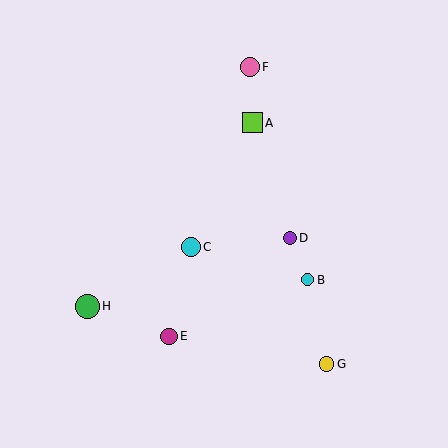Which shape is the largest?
The green circle (labeled H) is the largest.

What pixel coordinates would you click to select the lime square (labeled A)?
Click at (253, 123) to select the lime square A.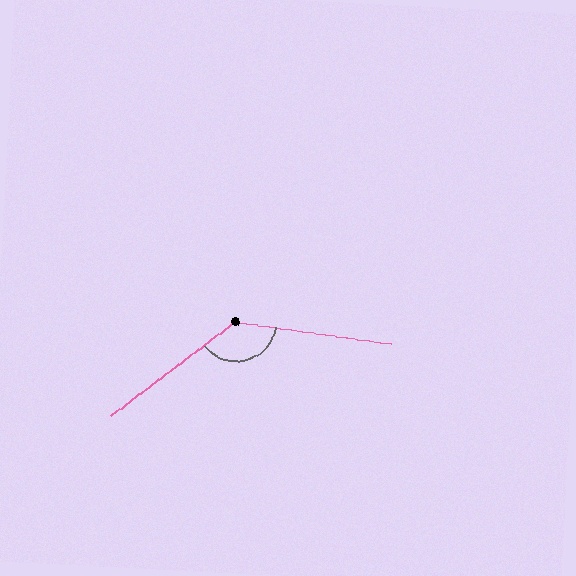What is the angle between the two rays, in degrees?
Approximately 135 degrees.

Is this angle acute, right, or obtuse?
It is obtuse.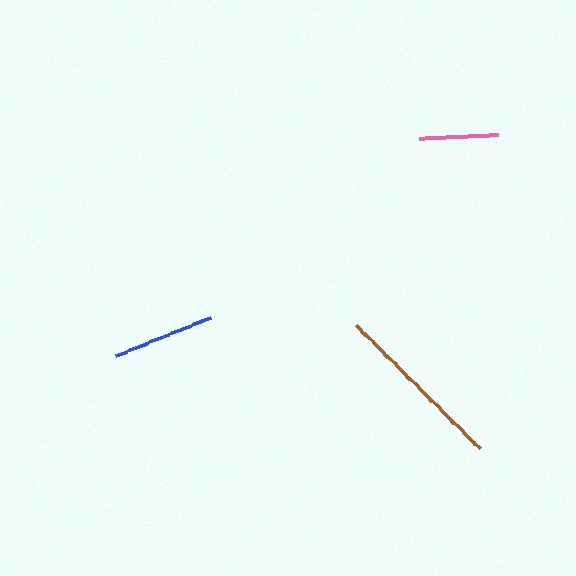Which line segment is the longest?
The brown line is the longest at approximately 174 pixels.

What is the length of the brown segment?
The brown segment is approximately 174 pixels long.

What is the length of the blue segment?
The blue segment is approximately 103 pixels long.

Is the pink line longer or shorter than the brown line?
The brown line is longer than the pink line.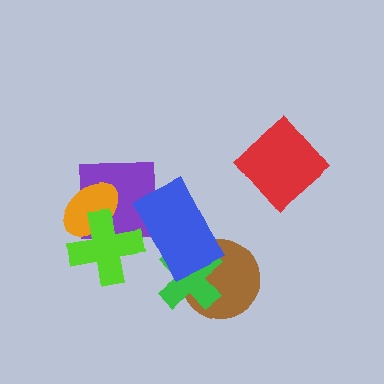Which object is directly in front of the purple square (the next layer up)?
The orange ellipse is directly in front of the purple square.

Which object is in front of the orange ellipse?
The lime cross is in front of the orange ellipse.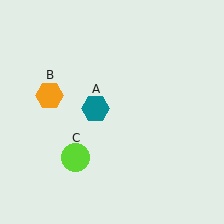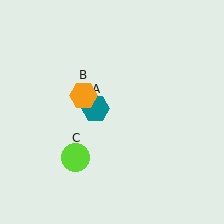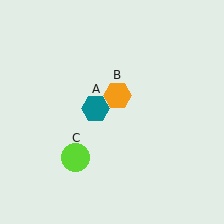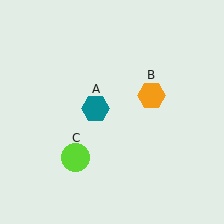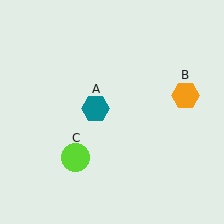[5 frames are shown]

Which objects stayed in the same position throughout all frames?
Teal hexagon (object A) and lime circle (object C) remained stationary.